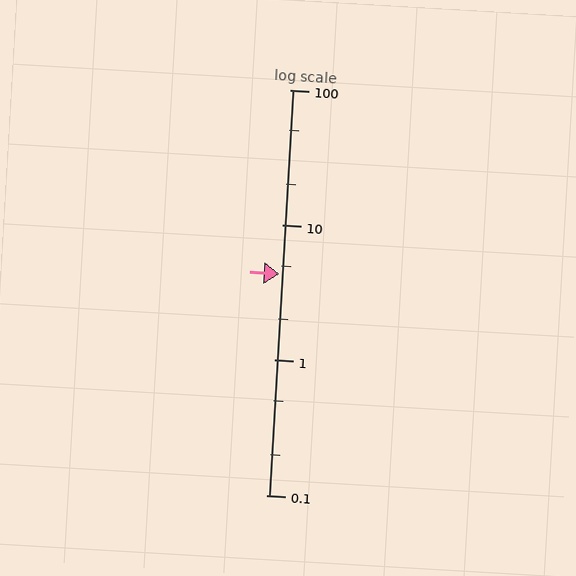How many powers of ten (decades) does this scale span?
The scale spans 3 decades, from 0.1 to 100.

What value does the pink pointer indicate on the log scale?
The pointer indicates approximately 4.3.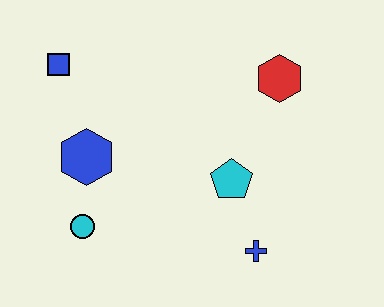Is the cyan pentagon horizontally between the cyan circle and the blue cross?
Yes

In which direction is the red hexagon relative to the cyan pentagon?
The red hexagon is above the cyan pentagon.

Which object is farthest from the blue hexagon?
The red hexagon is farthest from the blue hexagon.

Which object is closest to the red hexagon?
The cyan pentagon is closest to the red hexagon.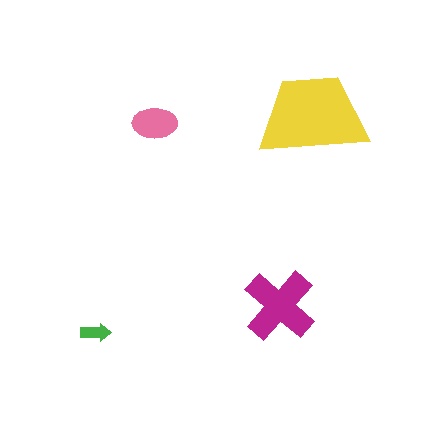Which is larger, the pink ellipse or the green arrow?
The pink ellipse.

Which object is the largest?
The yellow trapezoid.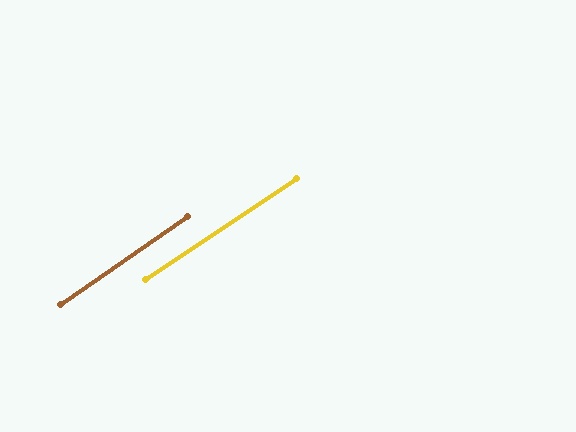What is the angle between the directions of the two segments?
Approximately 1 degree.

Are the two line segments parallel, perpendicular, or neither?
Parallel — their directions differ by only 0.8°.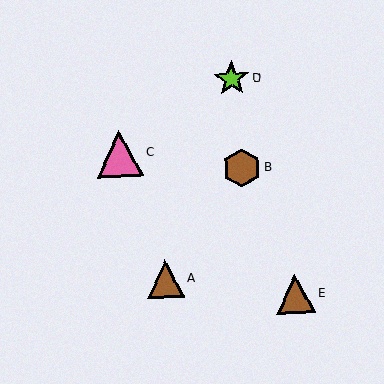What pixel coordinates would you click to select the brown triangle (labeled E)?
Click at (295, 294) to select the brown triangle E.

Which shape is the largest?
The pink triangle (labeled C) is the largest.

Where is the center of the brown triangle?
The center of the brown triangle is at (295, 294).